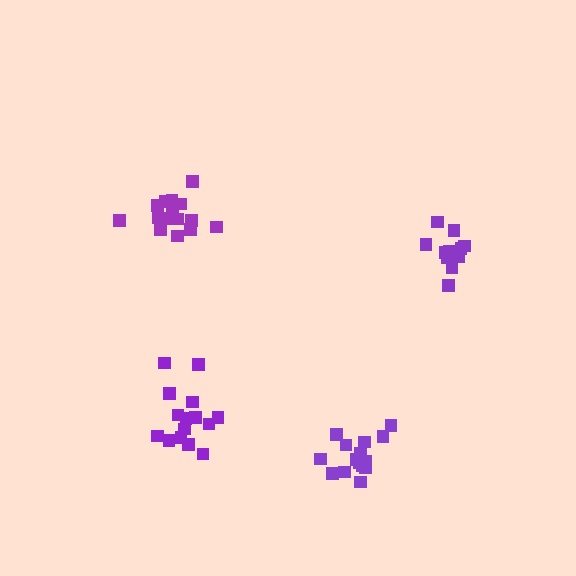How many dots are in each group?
Group 1: 11 dots, Group 2: 16 dots, Group 3: 15 dots, Group 4: 15 dots (57 total).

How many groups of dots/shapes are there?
There are 4 groups.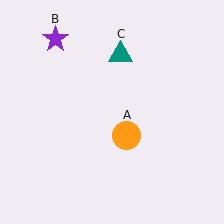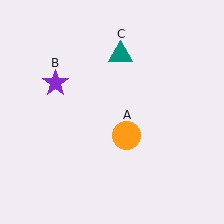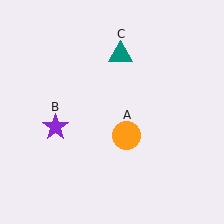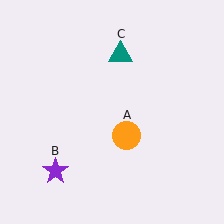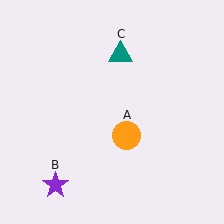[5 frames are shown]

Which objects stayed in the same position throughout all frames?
Orange circle (object A) and teal triangle (object C) remained stationary.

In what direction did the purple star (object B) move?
The purple star (object B) moved down.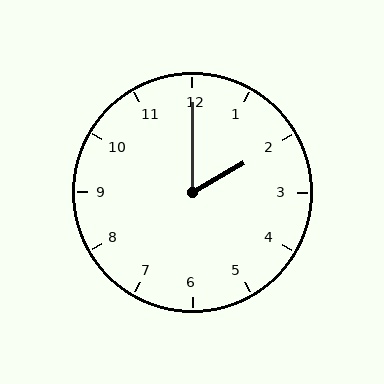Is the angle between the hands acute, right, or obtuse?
It is acute.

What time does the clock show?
2:00.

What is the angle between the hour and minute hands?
Approximately 60 degrees.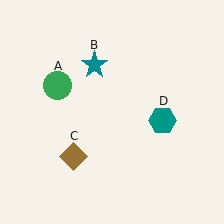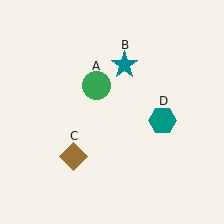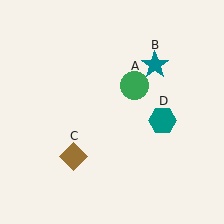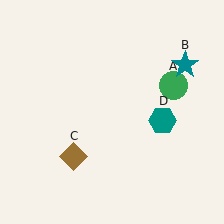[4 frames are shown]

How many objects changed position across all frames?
2 objects changed position: green circle (object A), teal star (object B).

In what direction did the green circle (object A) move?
The green circle (object A) moved right.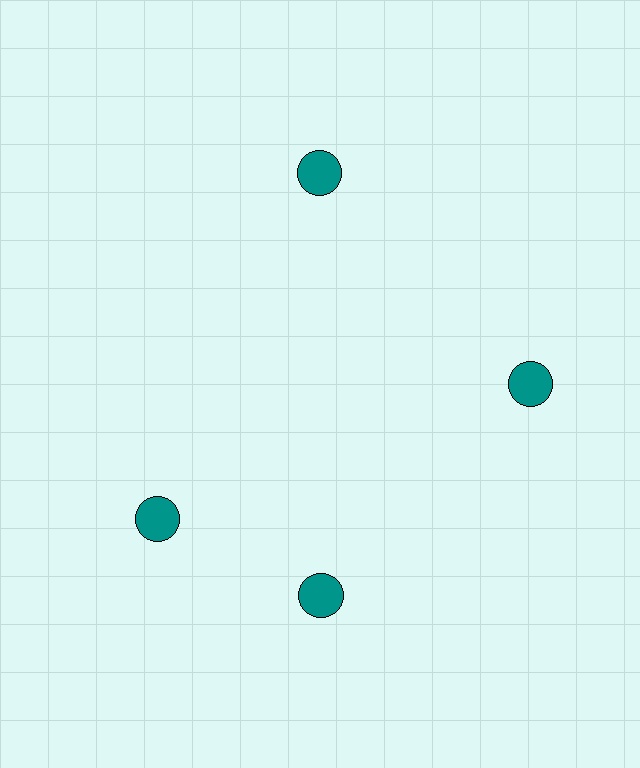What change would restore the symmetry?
The symmetry would be restored by rotating it back into even spacing with its neighbors so that all 4 circles sit at equal angles and equal distance from the center.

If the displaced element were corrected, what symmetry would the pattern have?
It would have 4-fold rotational symmetry — the pattern would map onto itself every 90 degrees.